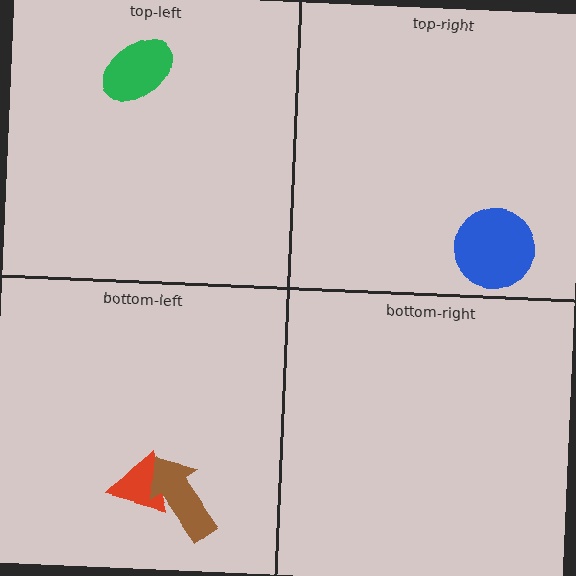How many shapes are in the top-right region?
1.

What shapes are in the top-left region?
The green ellipse.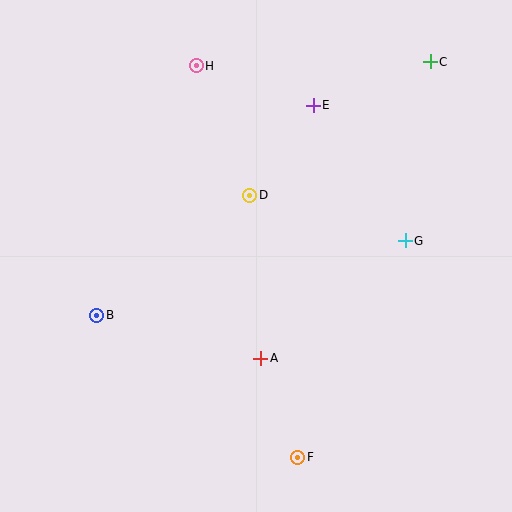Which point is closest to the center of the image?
Point D at (250, 195) is closest to the center.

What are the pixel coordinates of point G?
Point G is at (405, 241).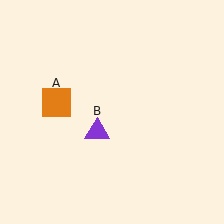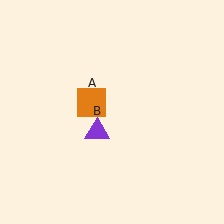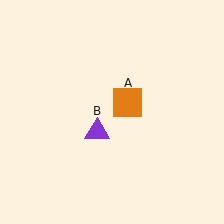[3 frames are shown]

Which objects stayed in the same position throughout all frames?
Purple triangle (object B) remained stationary.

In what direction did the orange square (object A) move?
The orange square (object A) moved right.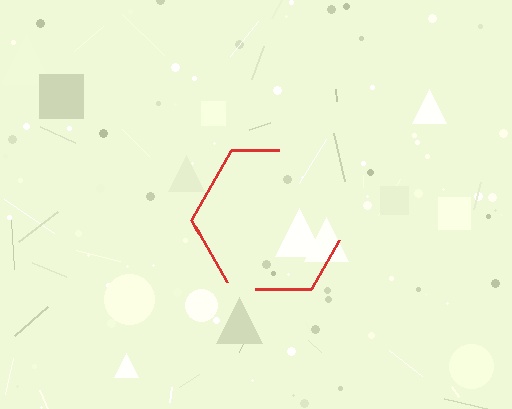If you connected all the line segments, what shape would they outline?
They would outline a hexagon.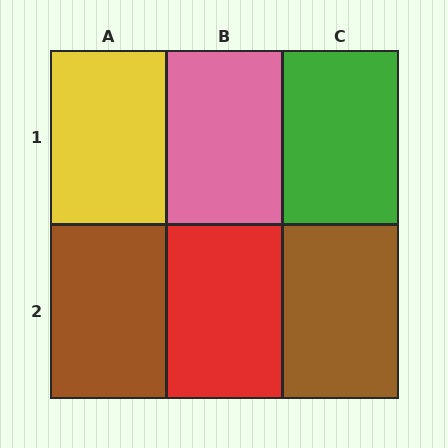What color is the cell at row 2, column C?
Brown.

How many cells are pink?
1 cell is pink.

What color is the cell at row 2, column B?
Red.